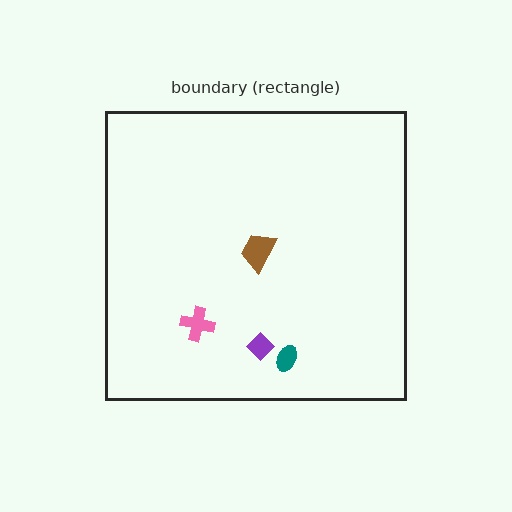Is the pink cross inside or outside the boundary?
Inside.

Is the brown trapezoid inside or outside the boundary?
Inside.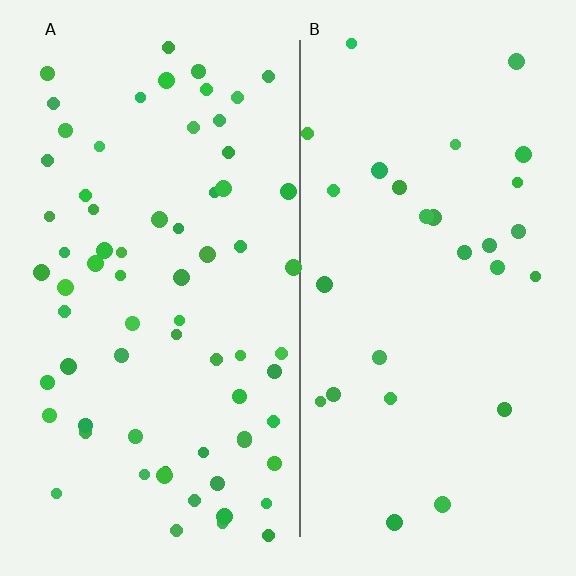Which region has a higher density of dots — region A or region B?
A (the left).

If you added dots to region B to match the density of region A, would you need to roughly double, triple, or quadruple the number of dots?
Approximately triple.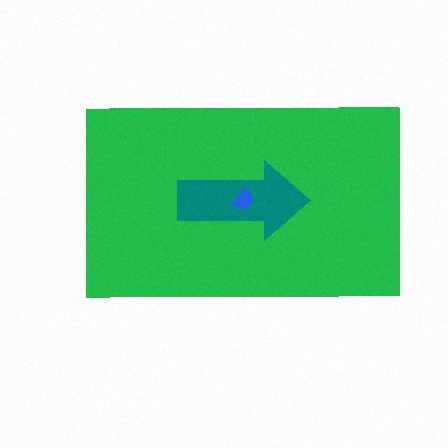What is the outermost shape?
The green rectangle.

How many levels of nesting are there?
3.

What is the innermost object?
The blue trapezoid.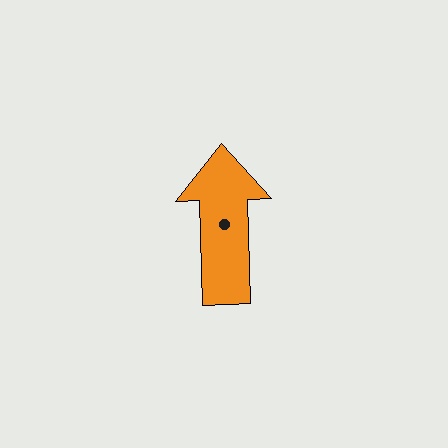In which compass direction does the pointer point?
North.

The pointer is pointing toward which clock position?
Roughly 12 o'clock.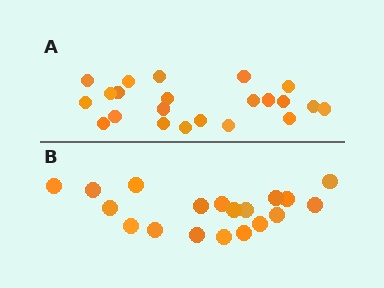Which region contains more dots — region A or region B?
Region A (the top region) has more dots.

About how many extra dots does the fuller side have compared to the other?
Region A has just a few more — roughly 2 or 3 more dots than region B.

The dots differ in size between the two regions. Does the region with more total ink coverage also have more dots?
No. Region B has more total ink coverage because its dots are larger, but region A actually contains more individual dots. Total area can be misleading — the number of items is what matters here.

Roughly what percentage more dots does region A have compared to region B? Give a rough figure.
About 15% more.